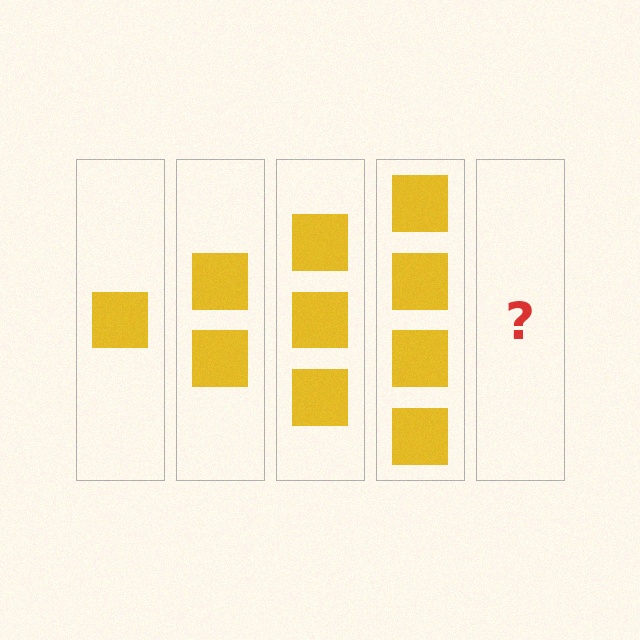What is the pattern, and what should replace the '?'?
The pattern is that each step adds one more square. The '?' should be 5 squares.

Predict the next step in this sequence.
The next step is 5 squares.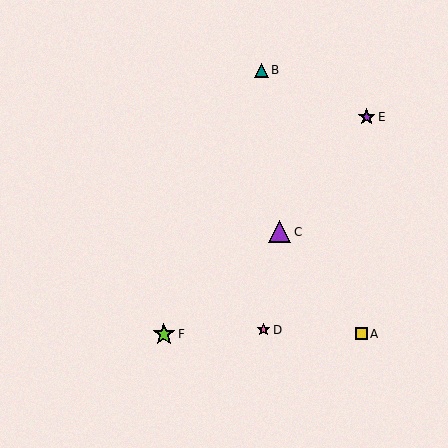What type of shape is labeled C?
Shape C is a purple triangle.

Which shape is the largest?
The purple triangle (labeled C) is the largest.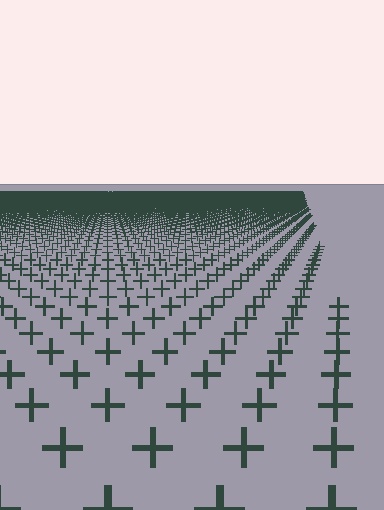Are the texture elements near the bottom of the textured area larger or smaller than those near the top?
Larger. Near the bottom, elements are closer to the viewer and appear at a bigger on-screen size.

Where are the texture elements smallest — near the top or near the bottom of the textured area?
Near the top.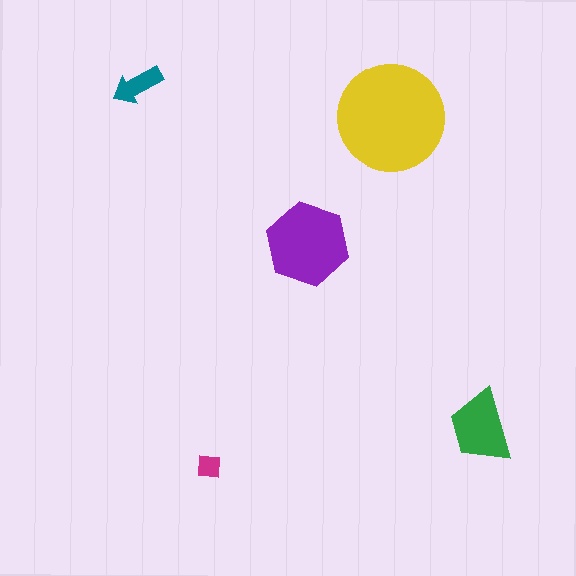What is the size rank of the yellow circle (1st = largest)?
1st.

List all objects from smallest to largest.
The magenta square, the teal arrow, the green trapezoid, the purple hexagon, the yellow circle.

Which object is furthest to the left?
The teal arrow is leftmost.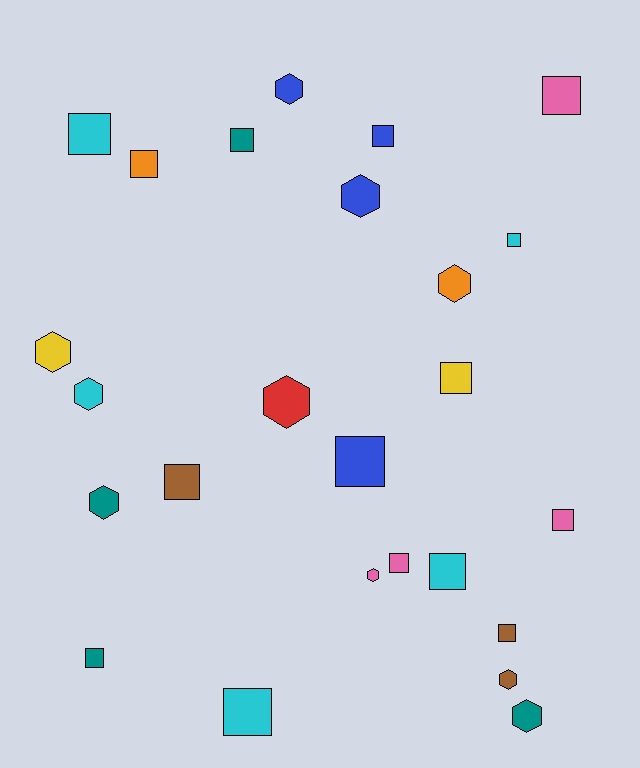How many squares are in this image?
There are 15 squares.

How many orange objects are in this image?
There are 2 orange objects.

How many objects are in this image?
There are 25 objects.